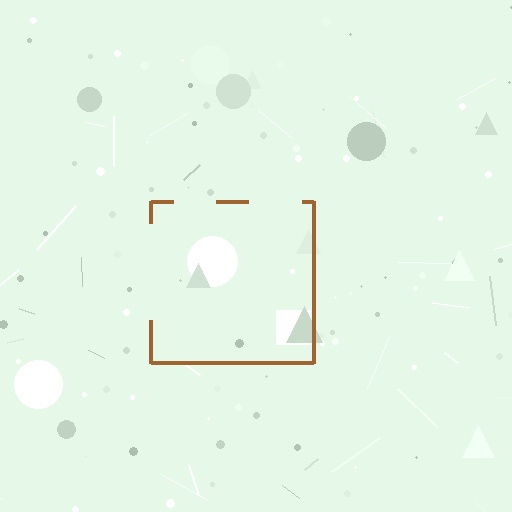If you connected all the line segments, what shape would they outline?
They would outline a square.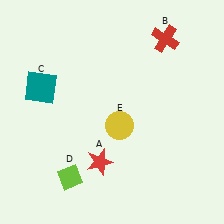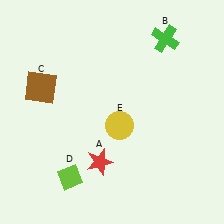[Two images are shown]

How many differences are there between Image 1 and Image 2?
There are 2 differences between the two images.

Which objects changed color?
B changed from red to green. C changed from teal to brown.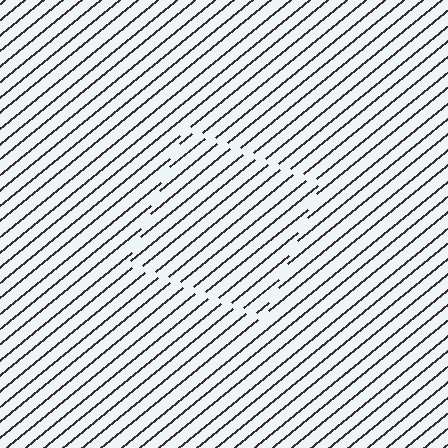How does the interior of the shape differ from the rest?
The interior of the shape contains the same grating, shifted by half a period — the contour is defined by the phase discontinuity where line-ends from the inner and outer gratings abut.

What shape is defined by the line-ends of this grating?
An illusory square. The interior of the shape contains the same grating, shifted by half a period — the contour is defined by the phase discontinuity where line-ends from the inner and outer gratings abut.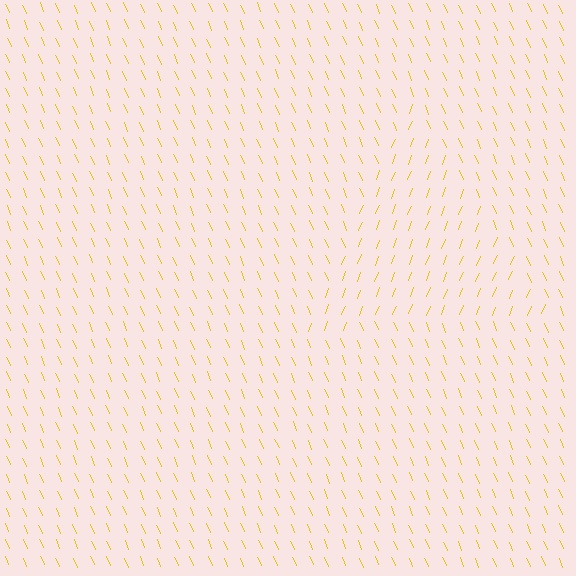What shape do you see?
I see a triangle.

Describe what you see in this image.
The image is filled with small yellow line segments. A triangle region in the image has lines oriented differently from the surrounding lines, creating a visible texture boundary.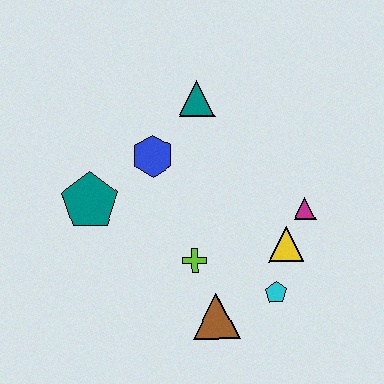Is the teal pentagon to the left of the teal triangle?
Yes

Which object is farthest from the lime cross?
The teal triangle is farthest from the lime cross.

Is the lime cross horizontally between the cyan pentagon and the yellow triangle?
No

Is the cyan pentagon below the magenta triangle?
Yes